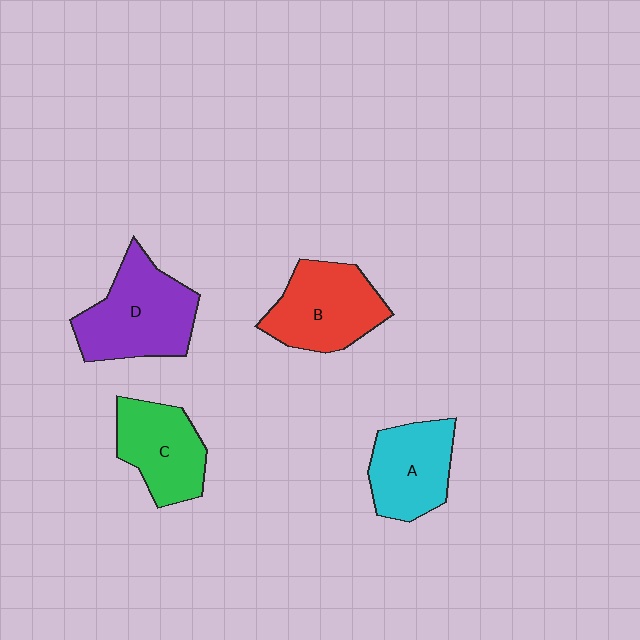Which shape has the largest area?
Shape D (purple).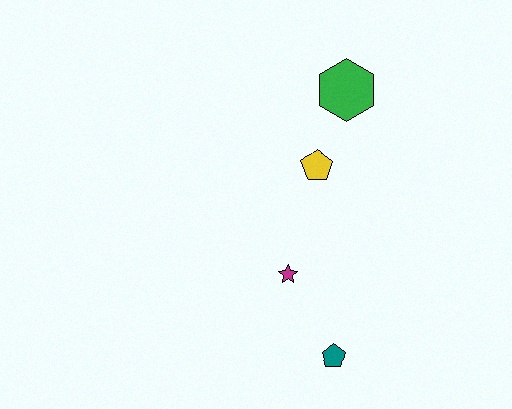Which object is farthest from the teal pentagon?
The green hexagon is farthest from the teal pentagon.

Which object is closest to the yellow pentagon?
The green hexagon is closest to the yellow pentagon.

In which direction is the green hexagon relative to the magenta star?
The green hexagon is above the magenta star.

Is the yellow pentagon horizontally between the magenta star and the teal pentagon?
Yes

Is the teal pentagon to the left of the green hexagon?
Yes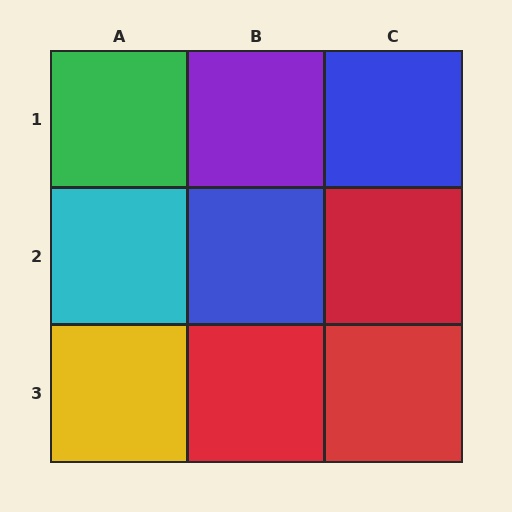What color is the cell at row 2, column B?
Blue.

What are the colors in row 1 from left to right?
Green, purple, blue.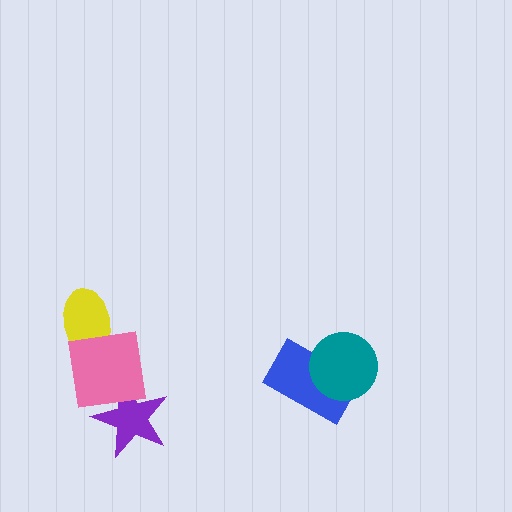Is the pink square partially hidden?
No, no other shape covers it.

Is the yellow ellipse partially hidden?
Yes, it is partially covered by another shape.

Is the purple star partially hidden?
Yes, it is partially covered by another shape.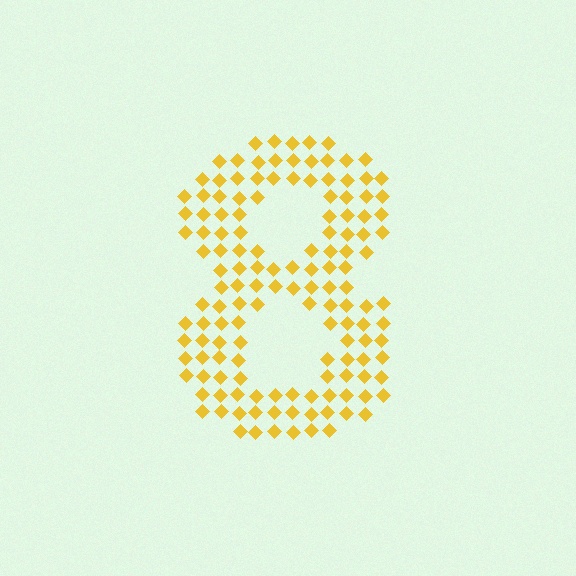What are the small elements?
The small elements are diamonds.